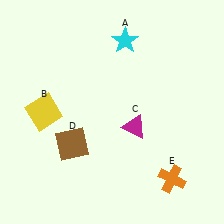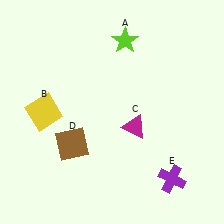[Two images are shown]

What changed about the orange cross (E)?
In Image 1, E is orange. In Image 2, it changed to purple.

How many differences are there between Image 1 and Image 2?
There are 2 differences between the two images.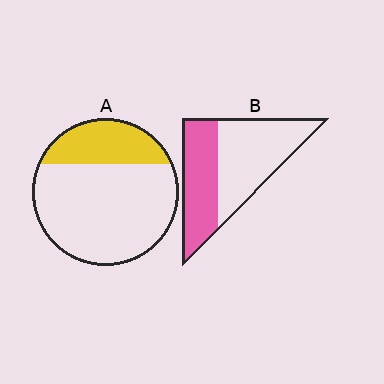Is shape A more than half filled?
No.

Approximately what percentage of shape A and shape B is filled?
A is approximately 25% and B is approximately 45%.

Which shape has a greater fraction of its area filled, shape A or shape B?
Shape B.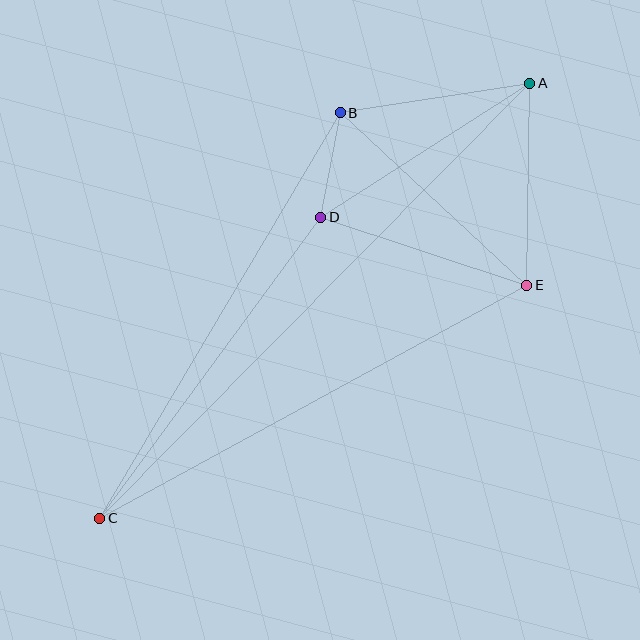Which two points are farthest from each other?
Points A and C are farthest from each other.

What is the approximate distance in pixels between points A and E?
The distance between A and E is approximately 202 pixels.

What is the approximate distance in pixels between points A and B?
The distance between A and B is approximately 192 pixels.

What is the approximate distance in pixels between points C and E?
The distance between C and E is approximately 486 pixels.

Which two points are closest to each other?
Points B and D are closest to each other.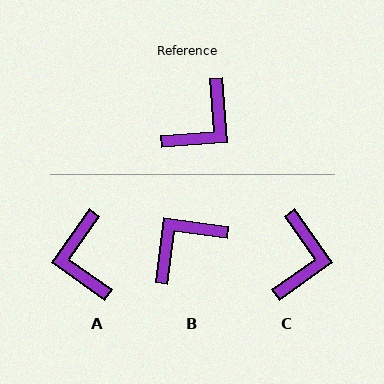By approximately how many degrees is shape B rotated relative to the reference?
Approximately 168 degrees counter-clockwise.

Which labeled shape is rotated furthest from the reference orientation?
B, about 168 degrees away.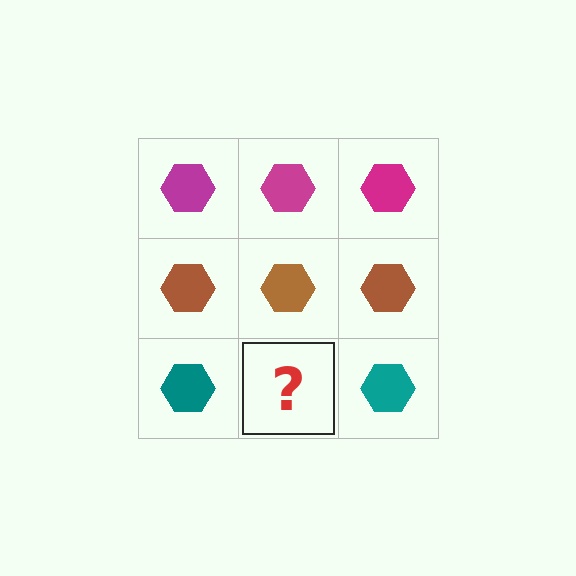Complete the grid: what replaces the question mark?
The question mark should be replaced with a teal hexagon.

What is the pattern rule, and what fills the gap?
The rule is that each row has a consistent color. The gap should be filled with a teal hexagon.